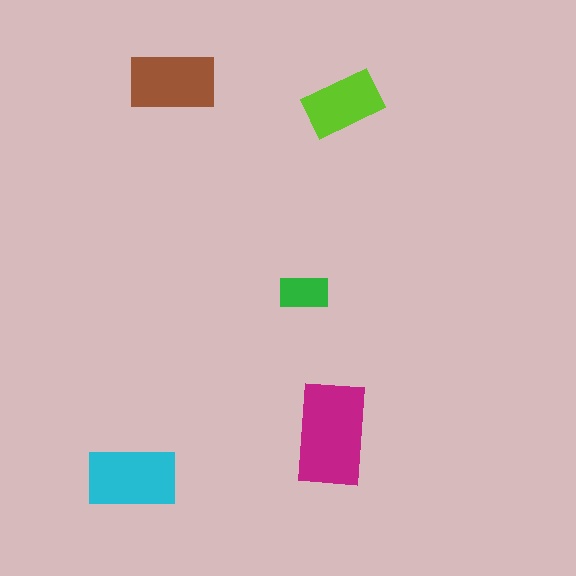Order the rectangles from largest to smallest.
the magenta one, the cyan one, the brown one, the lime one, the green one.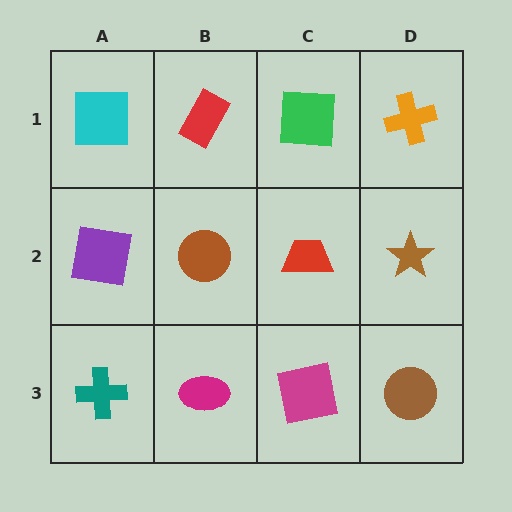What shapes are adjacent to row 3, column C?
A red trapezoid (row 2, column C), a magenta ellipse (row 3, column B), a brown circle (row 3, column D).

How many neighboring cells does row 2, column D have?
3.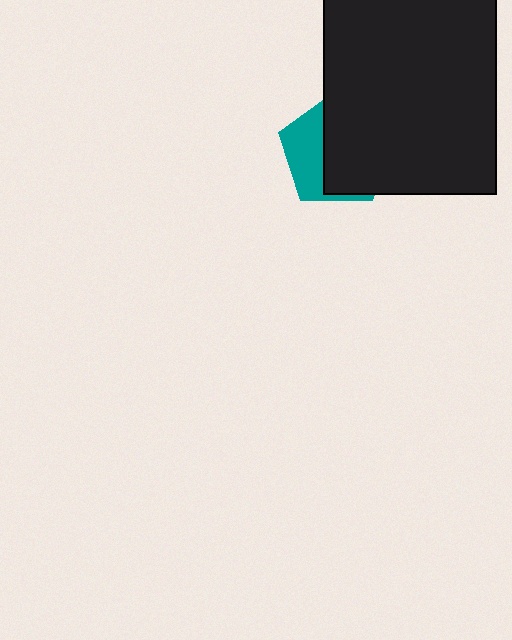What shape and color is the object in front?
The object in front is a black rectangle.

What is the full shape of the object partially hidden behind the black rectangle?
The partially hidden object is a teal pentagon.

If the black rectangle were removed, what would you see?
You would see the complete teal pentagon.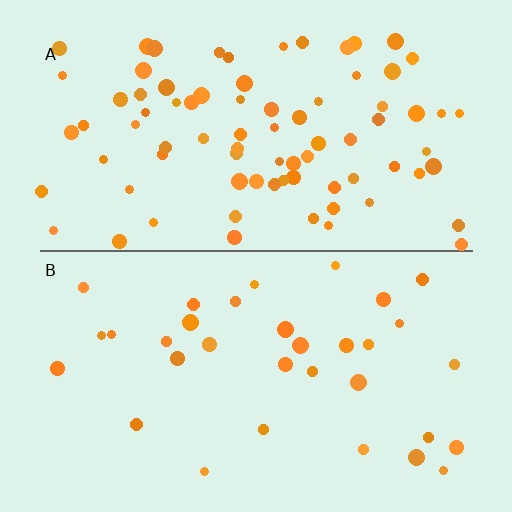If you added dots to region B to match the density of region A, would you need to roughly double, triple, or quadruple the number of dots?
Approximately double.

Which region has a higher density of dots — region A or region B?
A (the top).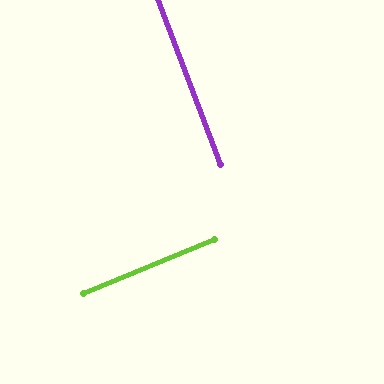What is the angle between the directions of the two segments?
Approximately 88 degrees.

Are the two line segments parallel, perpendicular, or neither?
Perpendicular — they meet at approximately 88°.